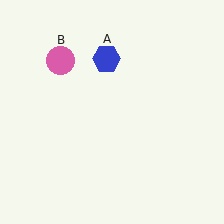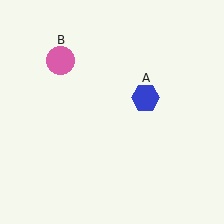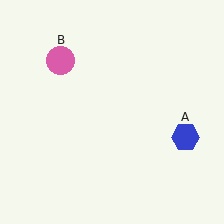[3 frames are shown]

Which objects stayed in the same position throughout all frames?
Pink circle (object B) remained stationary.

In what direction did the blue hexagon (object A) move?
The blue hexagon (object A) moved down and to the right.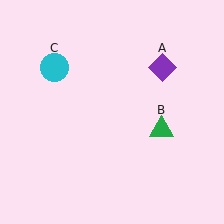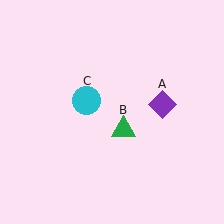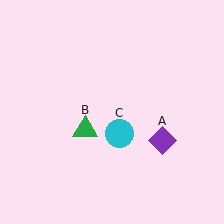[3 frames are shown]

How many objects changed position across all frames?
3 objects changed position: purple diamond (object A), green triangle (object B), cyan circle (object C).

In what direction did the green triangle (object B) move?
The green triangle (object B) moved left.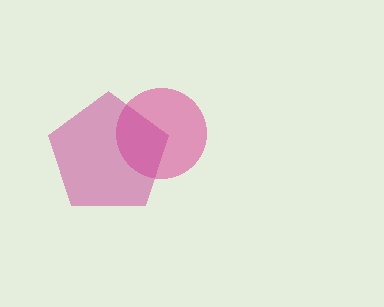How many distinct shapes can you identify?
There are 2 distinct shapes: a pink circle, a magenta pentagon.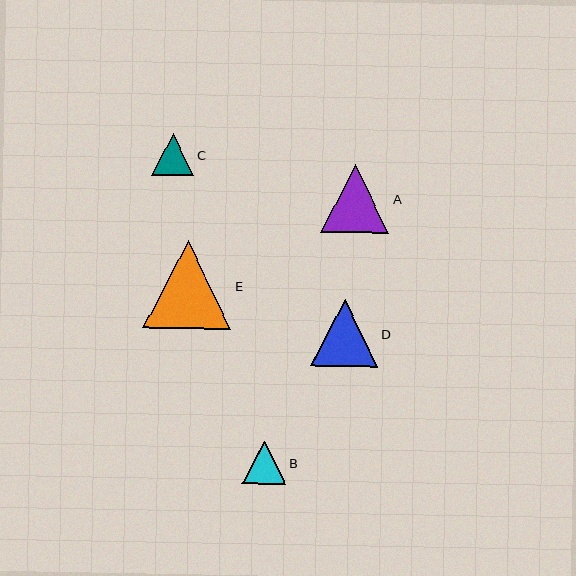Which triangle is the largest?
Triangle E is the largest with a size of approximately 88 pixels.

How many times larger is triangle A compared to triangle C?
Triangle A is approximately 1.6 times the size of triangle C.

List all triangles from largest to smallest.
From largest to smallest: E, A, D, B, C.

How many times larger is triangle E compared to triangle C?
Triangle E is approximately 2.1 times the size of triangle C.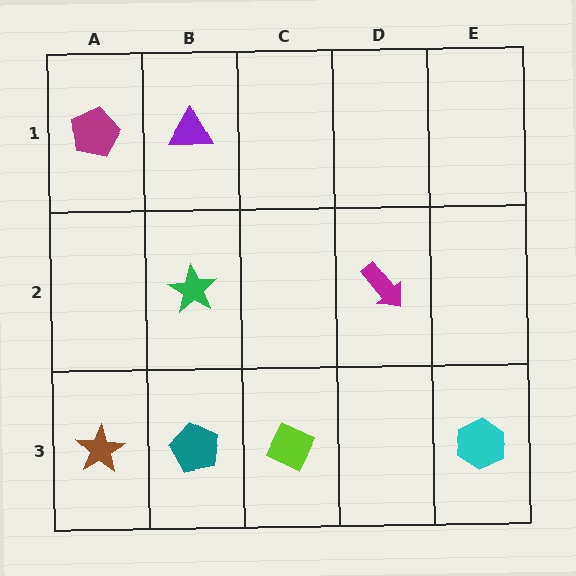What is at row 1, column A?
A magenta pentagon.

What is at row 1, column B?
A purple triangle.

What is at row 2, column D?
A magenta arrow.